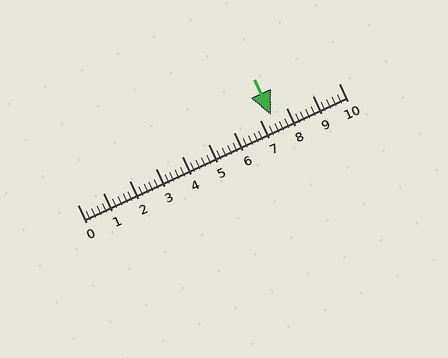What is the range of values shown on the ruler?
The ruler shows values from 0 to 10.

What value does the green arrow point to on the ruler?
The green arrow points to approximately 7.4.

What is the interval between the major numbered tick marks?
The major tick marks are spaced 1 units apart.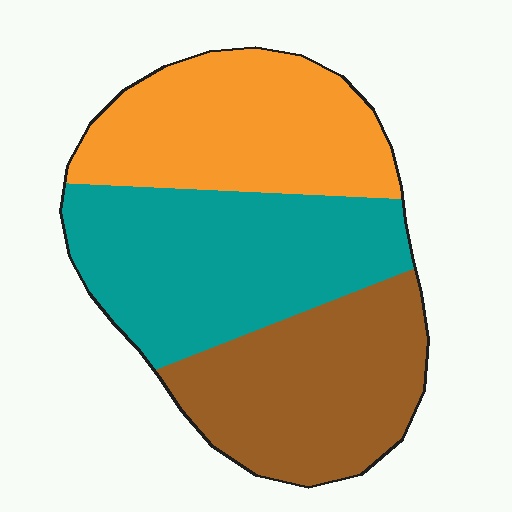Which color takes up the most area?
Teal, at roughly 35%.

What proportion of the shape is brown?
Brown takes up about one third (1/3) of the shape.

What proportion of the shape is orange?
Orange takes up about one third (1/3) of the shape.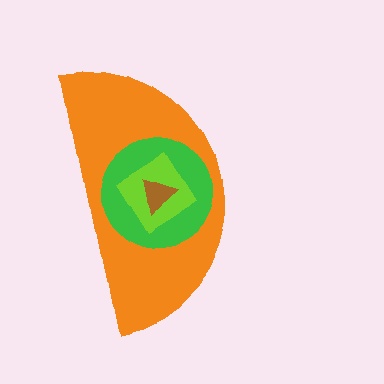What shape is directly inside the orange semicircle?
The green circle.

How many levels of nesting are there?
4.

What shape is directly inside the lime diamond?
The brown triangle.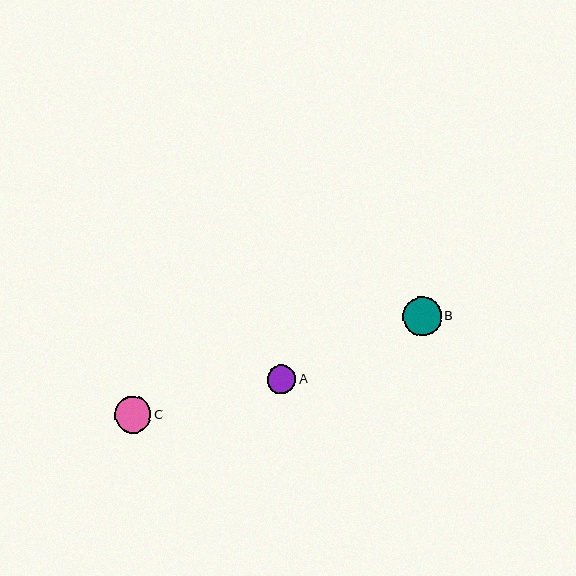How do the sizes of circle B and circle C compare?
Circle B and circle C are approximately the same size.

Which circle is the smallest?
Circle A is the smallest with a size of approximately 28 pixels.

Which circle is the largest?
Circle B is the largest with a size of approximately 39 pixels.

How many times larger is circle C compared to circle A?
Circle C is approximately 1.3 times the size of circle A.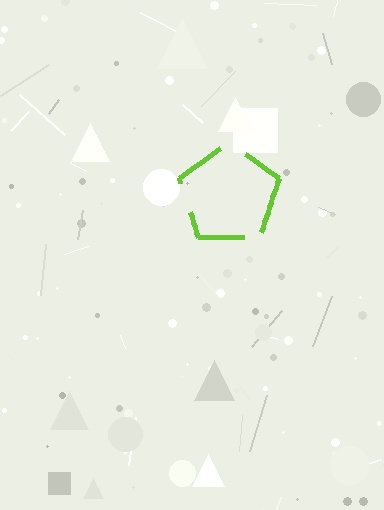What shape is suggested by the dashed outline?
The dashed outline suggests a pentagon.